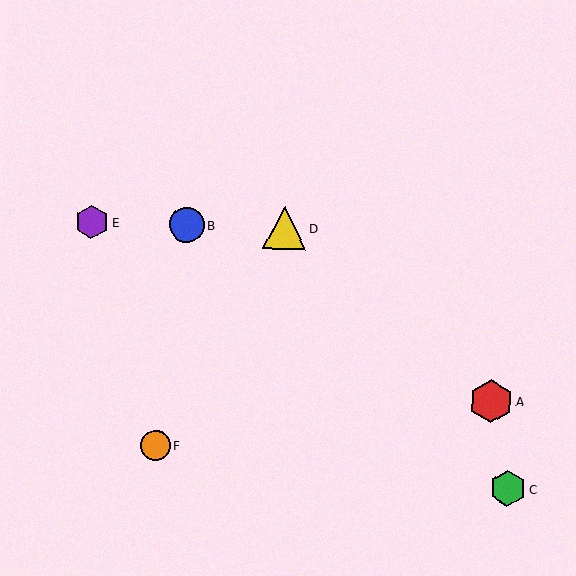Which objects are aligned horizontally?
Objects B, D, E are aligned horizontally.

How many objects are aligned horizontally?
3 objects (B, D, E) are aligned horizontally.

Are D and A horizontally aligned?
No, D is at y≈228 and A is at y≈401.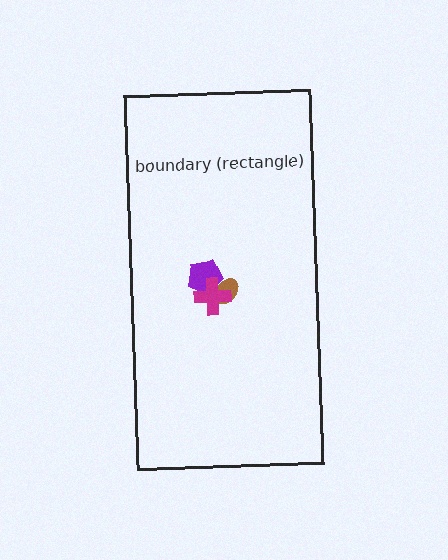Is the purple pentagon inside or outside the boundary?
Inside.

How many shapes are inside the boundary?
3 inside, 0 outside.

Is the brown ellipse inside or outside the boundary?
Inside.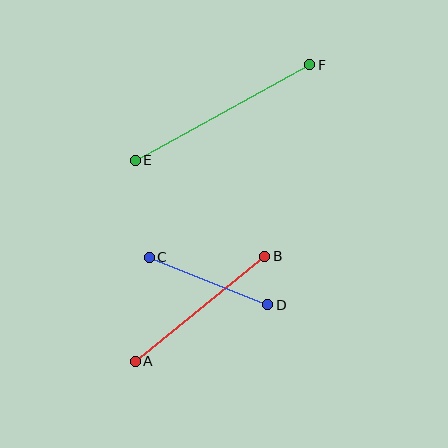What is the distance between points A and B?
The distance is approximately 167 pixels.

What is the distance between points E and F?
The distance is approximately 199 pixels.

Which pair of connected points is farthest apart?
Points E and F are farthest apart.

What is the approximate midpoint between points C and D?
The midpoint is at approximately (208, 281) pixels.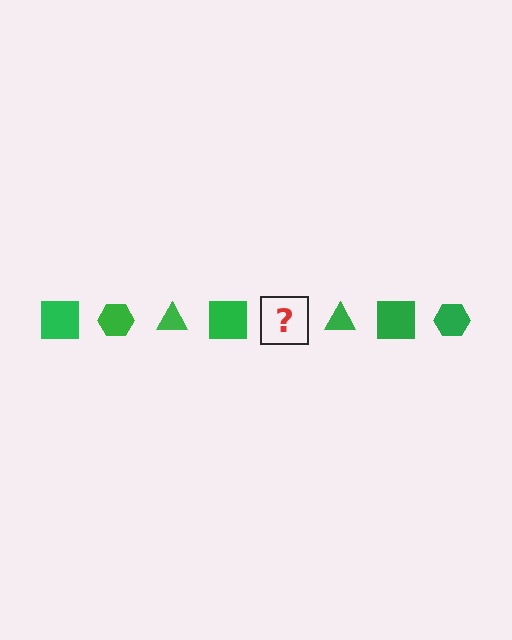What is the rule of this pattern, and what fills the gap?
The rule is that the pattern cycles through square, hexagon, triangle shapes in green. The gap should be filled with a green hexagon.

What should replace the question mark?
The question mark should be replaced with a green hexagon.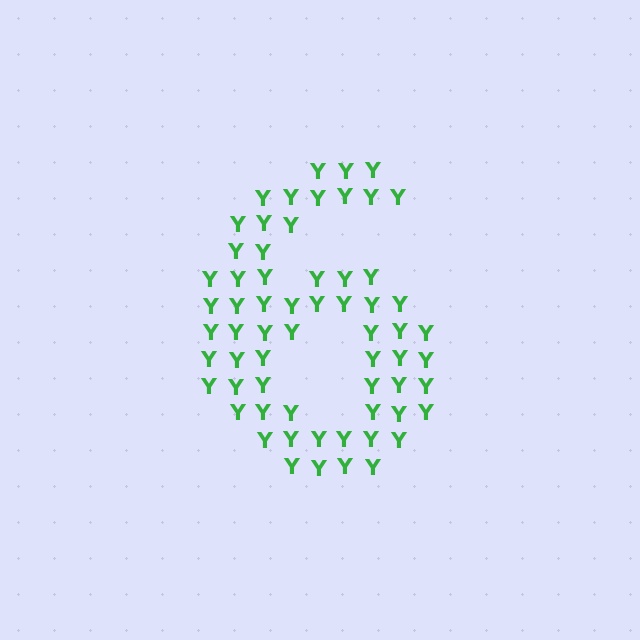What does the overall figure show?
The overall figure shows the digit 6.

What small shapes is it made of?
It is made of small letter Y's.